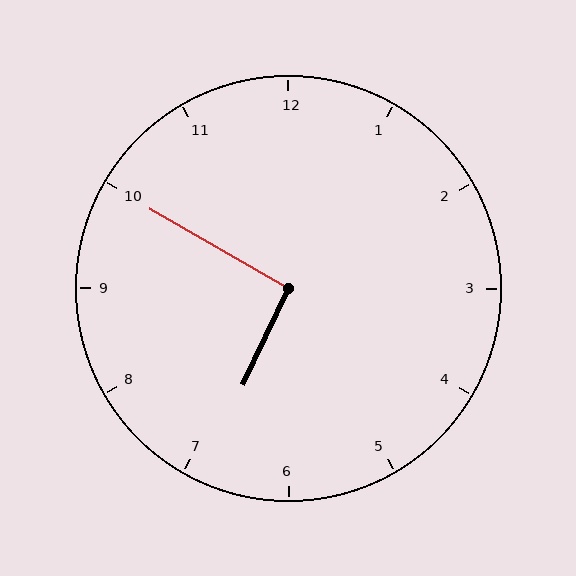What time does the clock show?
6:50.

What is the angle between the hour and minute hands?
Approximately 95 degrees.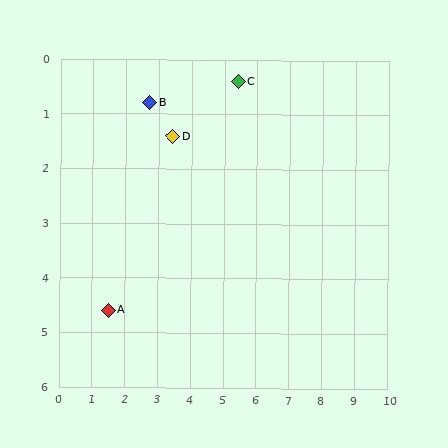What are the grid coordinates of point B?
Point B is at approximately (2.7, 0.8).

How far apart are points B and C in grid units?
Points B and C are about 2.7 grid units apart.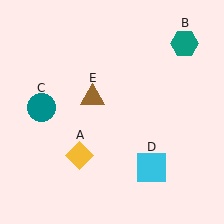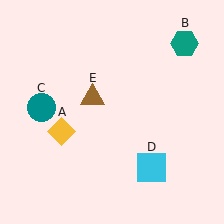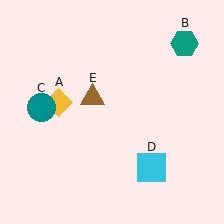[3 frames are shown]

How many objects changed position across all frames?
1 object changed position: yellow diamond (object A).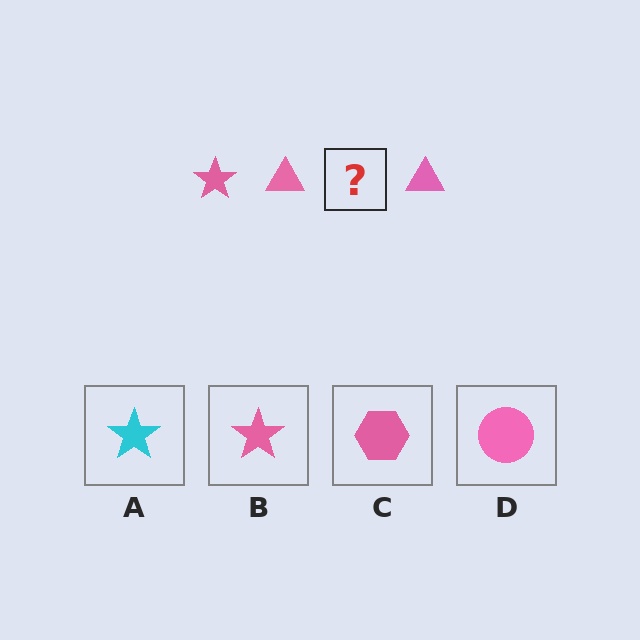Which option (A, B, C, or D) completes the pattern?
B.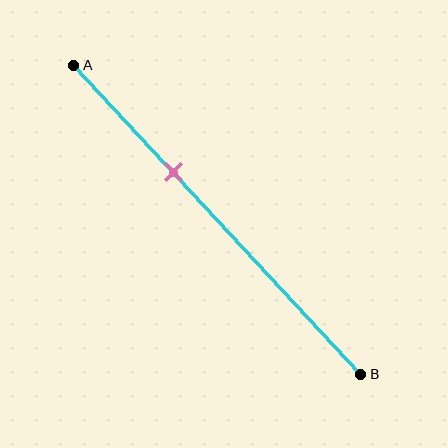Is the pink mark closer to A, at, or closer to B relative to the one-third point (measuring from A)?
The pink mark is approximately at the one-third point of segment AB.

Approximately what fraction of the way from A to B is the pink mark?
The pink mark is approximately 35% of the way from A to B.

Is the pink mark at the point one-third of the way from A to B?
Yes, the mark is approximately at the one-third point.